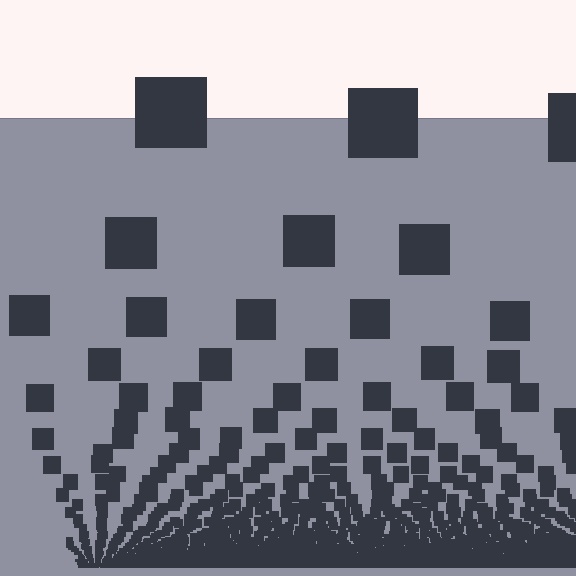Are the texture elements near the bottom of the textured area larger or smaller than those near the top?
Smaller. The gradient is inverted — elements near the bottom are smaller and denser.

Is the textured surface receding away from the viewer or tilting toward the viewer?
The surface appears to tilt toward the viewer. Texture elements get larger and sparser toward the top.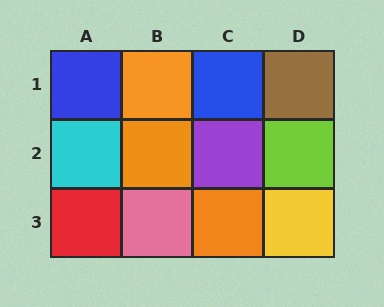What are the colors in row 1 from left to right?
Blue, orange, blue, brown.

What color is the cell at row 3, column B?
Pink.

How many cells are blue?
2 cells are blue.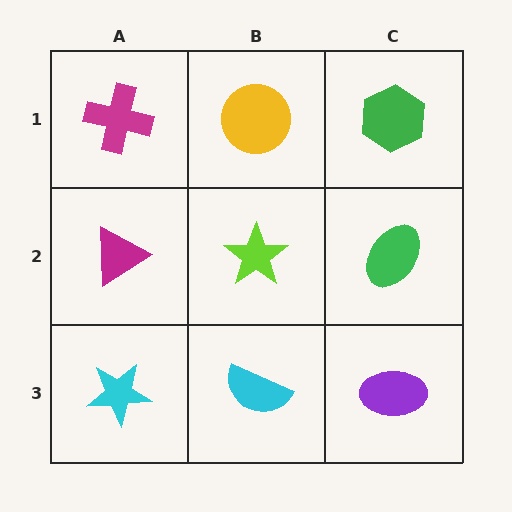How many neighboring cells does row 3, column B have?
3.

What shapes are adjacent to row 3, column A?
A magenta triangle (row 2, column A), a cyan semicircle (row 3, column B).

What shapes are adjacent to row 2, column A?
A magenta cross (row 1, column A), a cyan star (row 3, column A), a lime star (row 2, column B).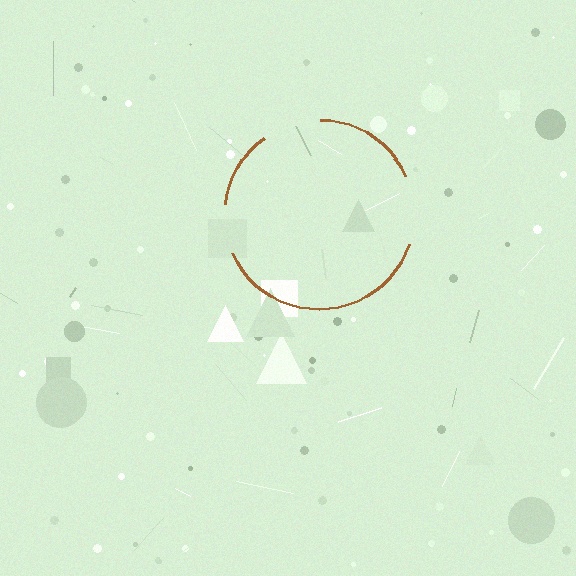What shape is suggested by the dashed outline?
The dashed outline suggests a circle.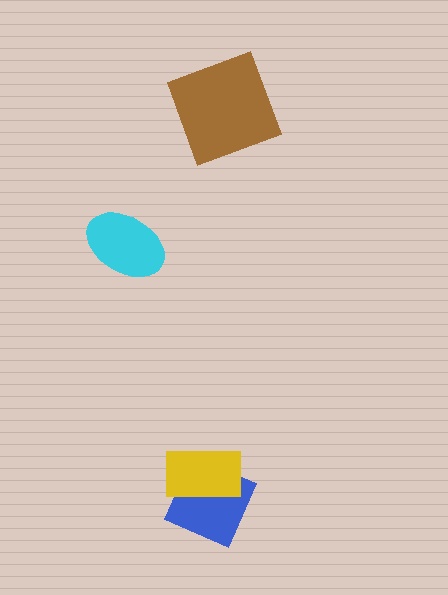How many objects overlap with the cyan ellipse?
0 objects overlap with the cyan ellipse.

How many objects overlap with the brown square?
0 objects overlap with the brown square.